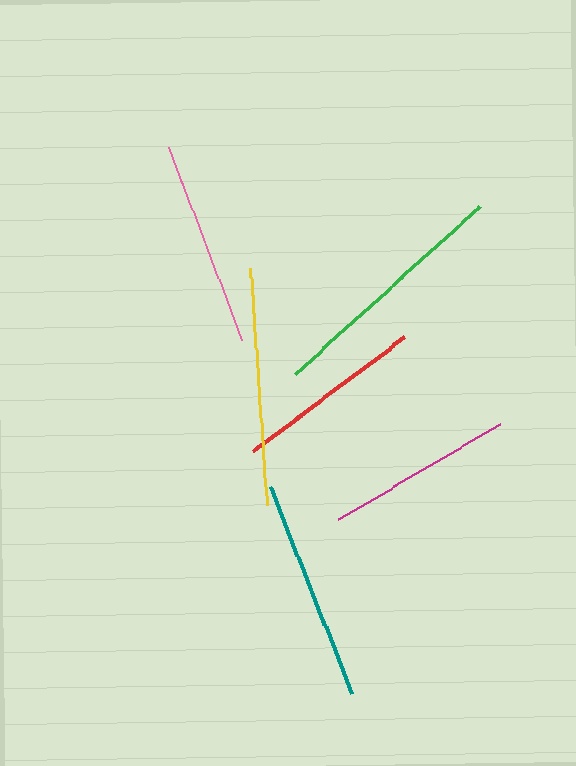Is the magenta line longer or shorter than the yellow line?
The yellow line is longer than the magenta line.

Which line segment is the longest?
The green line is the longest at approximately 249 pixels.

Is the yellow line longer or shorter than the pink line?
The yellow line is longer than the pink line.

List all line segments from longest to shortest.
From longest to shortest: green, yellow, teal, pink, red, magenta.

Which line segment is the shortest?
The magenta line is the shortest at approximately 188 pixels.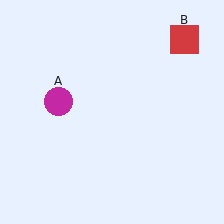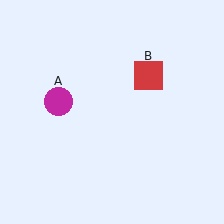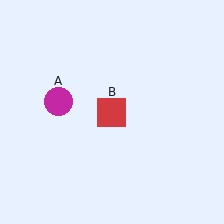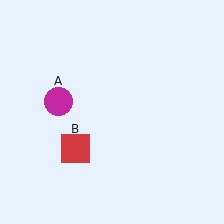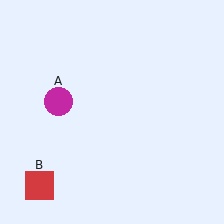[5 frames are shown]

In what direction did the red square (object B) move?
The red square (object B) moved down and to the left.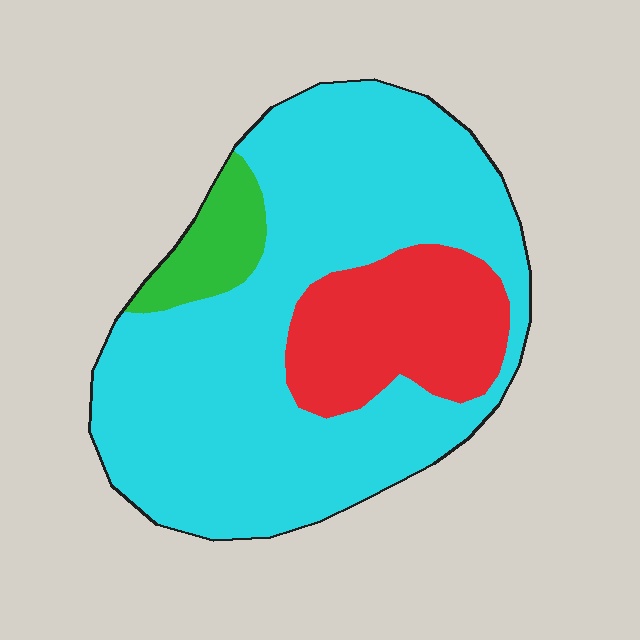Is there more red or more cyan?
Cyan.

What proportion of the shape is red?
Red covers roughly 20% of the shape.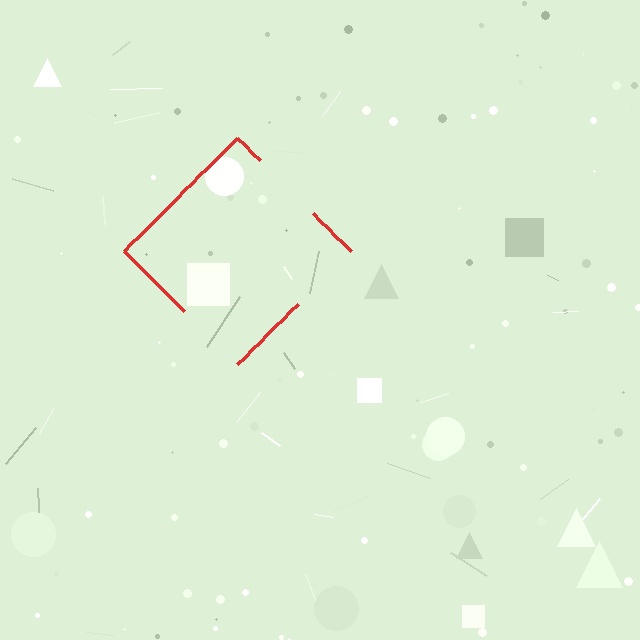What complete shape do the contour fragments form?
The contour fragments form a diamond.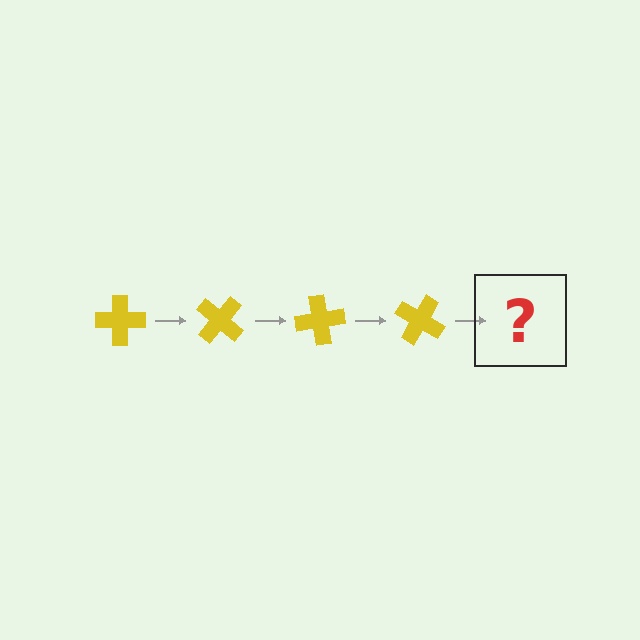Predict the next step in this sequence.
The next step is a yellow cross rotated 160 degrees.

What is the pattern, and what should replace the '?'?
The pattern is that the cross rotates 40 degrees each step. The '?' should be a yellow cross rotated 160 degrees.